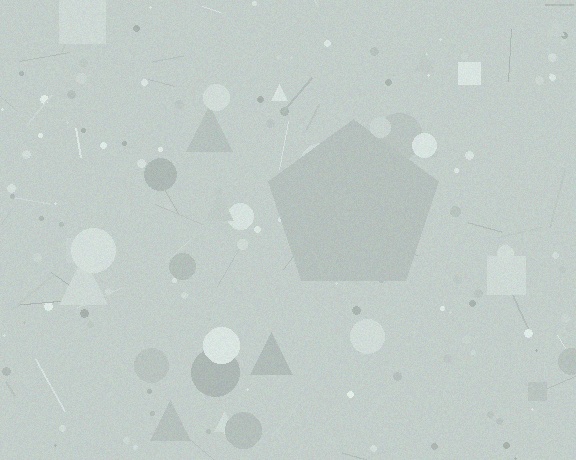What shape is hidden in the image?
A pentagon is hidden in the image.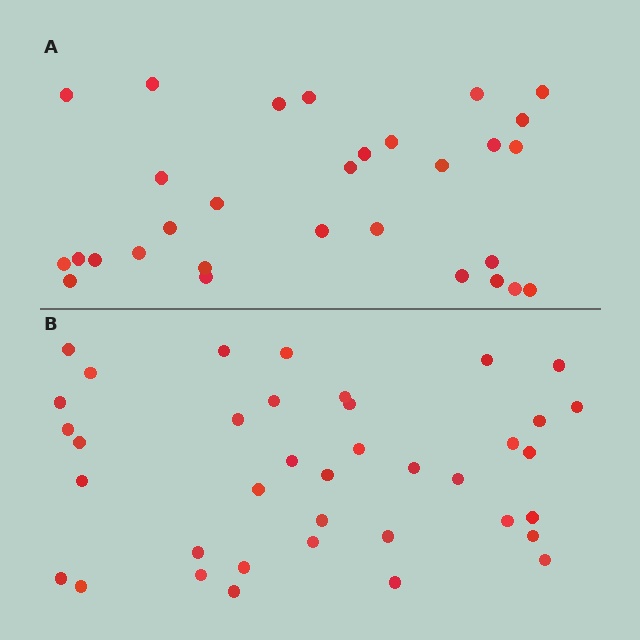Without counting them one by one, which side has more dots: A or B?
Region B (the bottom region) has more dots.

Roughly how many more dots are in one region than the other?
Region B has roughly 8 or so more dots than region A.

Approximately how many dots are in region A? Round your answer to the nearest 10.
About 30 dots.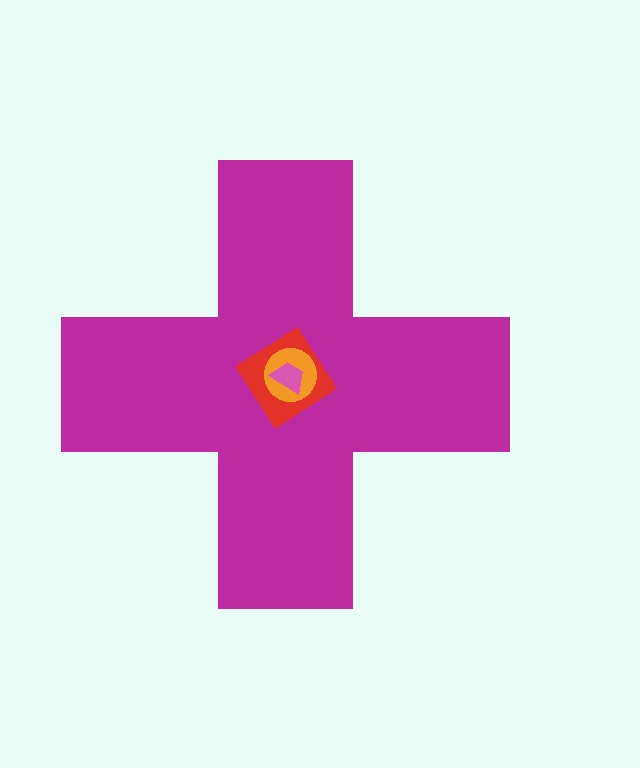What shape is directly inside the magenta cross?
The red diamond.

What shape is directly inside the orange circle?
The pink trapezoid.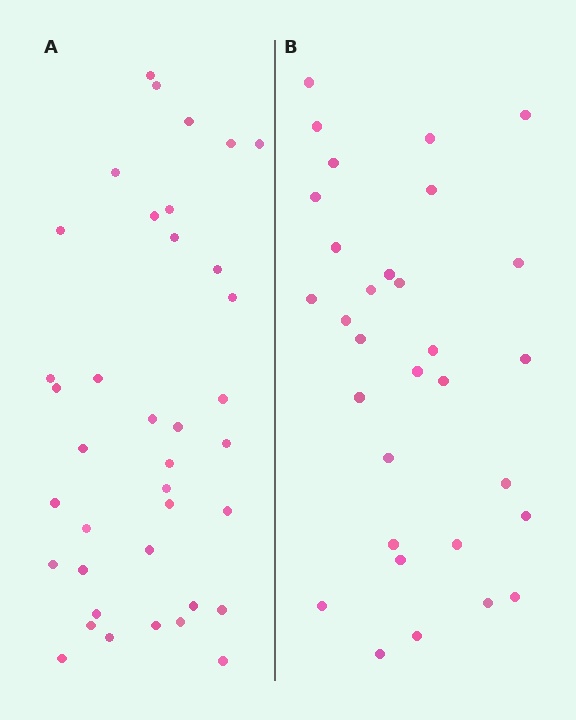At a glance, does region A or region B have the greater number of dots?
Region A (the left region) has more dots.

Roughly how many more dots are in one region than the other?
Region A has roughly 8 or so more dots than region B.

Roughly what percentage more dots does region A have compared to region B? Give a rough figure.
About 25% more.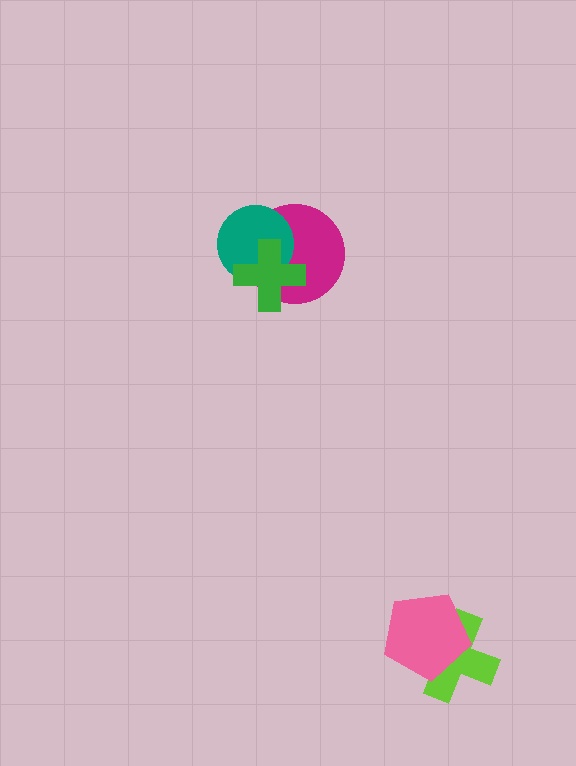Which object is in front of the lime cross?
The pink pentagon is in front of the lime cross.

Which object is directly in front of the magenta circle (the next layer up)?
The teal circle is directly in front of the magenta circle.